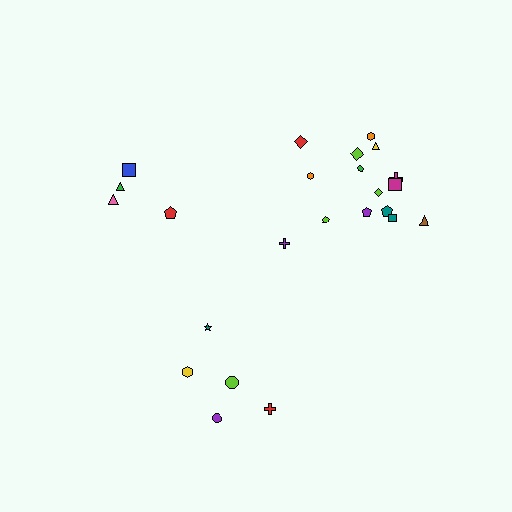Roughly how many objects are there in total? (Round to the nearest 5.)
Roughly 25 objects in total.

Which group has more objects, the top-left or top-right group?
The top-right group.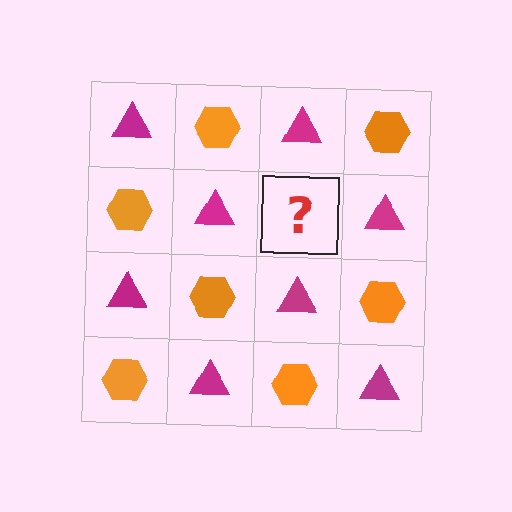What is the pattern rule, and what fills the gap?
The rule is that it alternates magenta triangle and orange hexagon in a checkerboard pattern. The gap should be filled with an orange hexagon.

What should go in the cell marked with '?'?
The missing cell should contain an orange hexagon.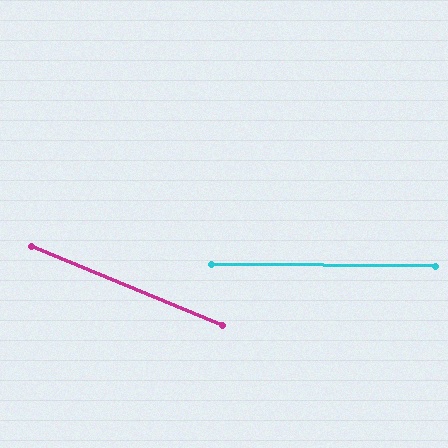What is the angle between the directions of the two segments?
Approximately 22 degrees.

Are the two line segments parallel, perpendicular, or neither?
Neither parallel nor perpendicular — they differ by about 22°.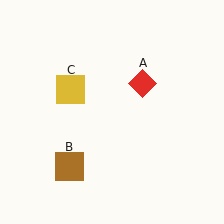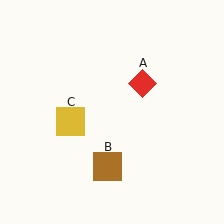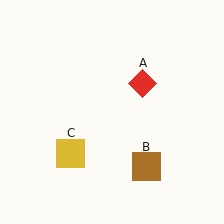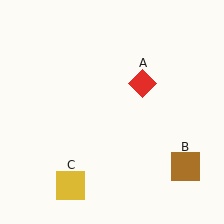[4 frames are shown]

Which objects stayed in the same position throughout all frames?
Red diamond (object A) remained stationary.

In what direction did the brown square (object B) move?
The brown square (object B) moved right.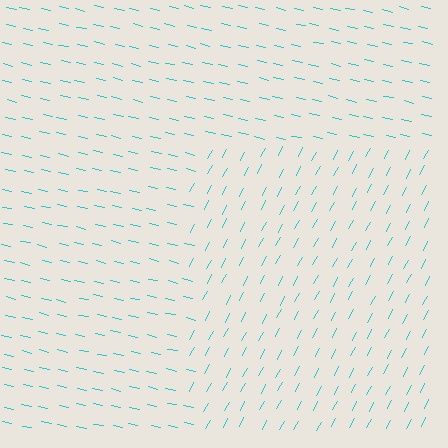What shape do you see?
I see a rectangle.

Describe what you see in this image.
The image is filled with small cyan line segments. A rectangle region in the image has lines oriented differently from the surrounding lines, creating a visible texture boundary.